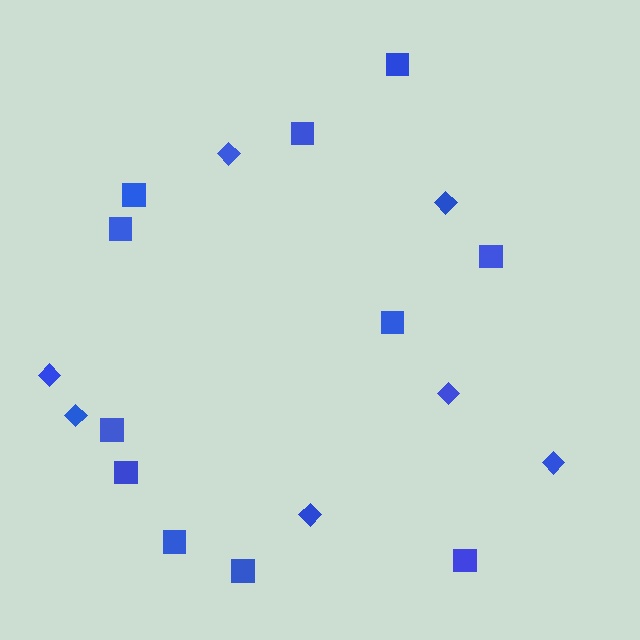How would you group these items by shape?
There are 2 groups: one group of squares (11) and one group of diamonds (7).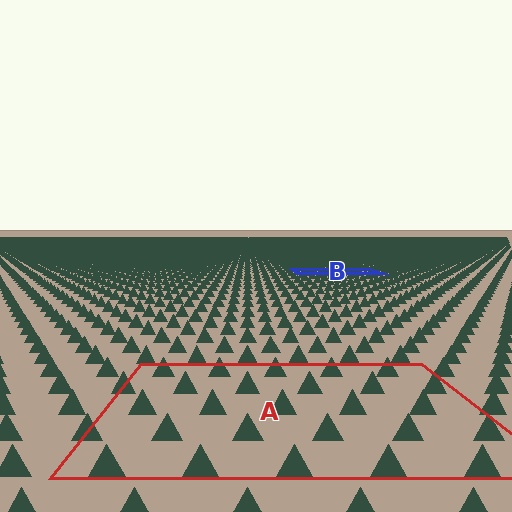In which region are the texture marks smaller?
The texture marks are smaller in region B, because it is farther away.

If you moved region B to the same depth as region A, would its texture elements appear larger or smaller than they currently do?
They would appear larger. At a closer depth, the same texture elements are projected at a bigger on-screen size.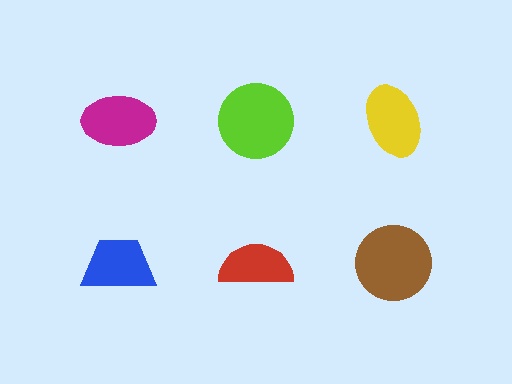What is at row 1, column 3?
A yellow ellipse.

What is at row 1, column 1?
A magenta ellipse.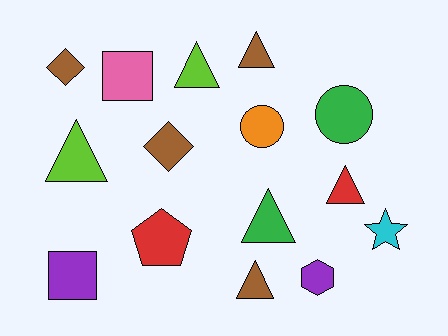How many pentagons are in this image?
There is 1 pentagon.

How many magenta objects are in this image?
There are no magenta objects.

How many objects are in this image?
There are 15 objects.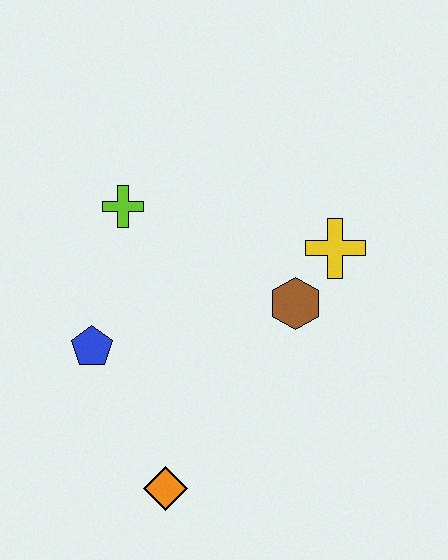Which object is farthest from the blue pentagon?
The yellow cross is farthest from the blue pentagon.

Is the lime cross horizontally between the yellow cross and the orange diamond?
No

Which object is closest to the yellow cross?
The brown hexagon is closest to the yellow cross.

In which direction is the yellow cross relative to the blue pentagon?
The yellow cross is to the right of the blue pentagon.